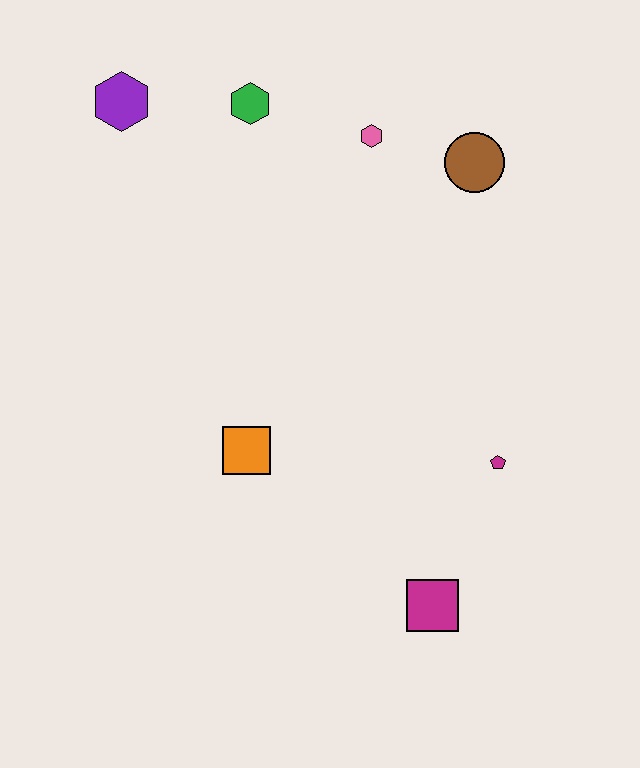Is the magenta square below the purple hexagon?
Yes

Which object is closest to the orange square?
The magenta square is closest to the orange square.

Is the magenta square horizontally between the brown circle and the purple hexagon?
Yes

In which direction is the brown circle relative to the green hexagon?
The brown circle is to the right of the green hexagon.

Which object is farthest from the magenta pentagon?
The purple hexagon is farthest from the magenta pentagon.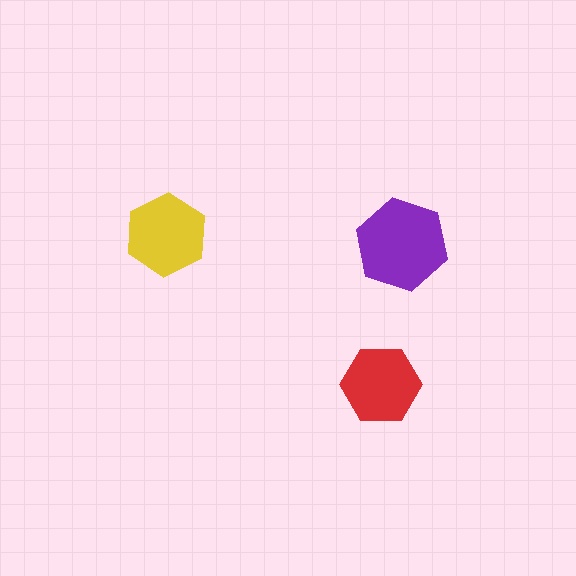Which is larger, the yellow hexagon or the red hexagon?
The yellow one.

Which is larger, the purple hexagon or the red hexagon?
The purple one.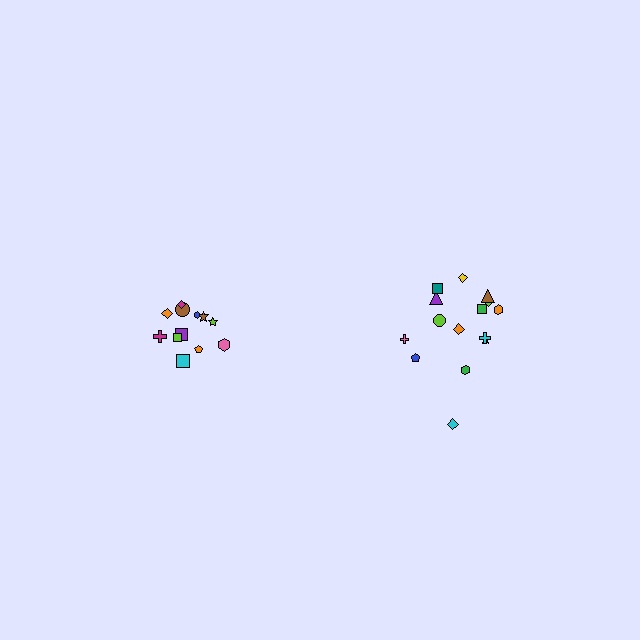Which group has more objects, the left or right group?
The right group.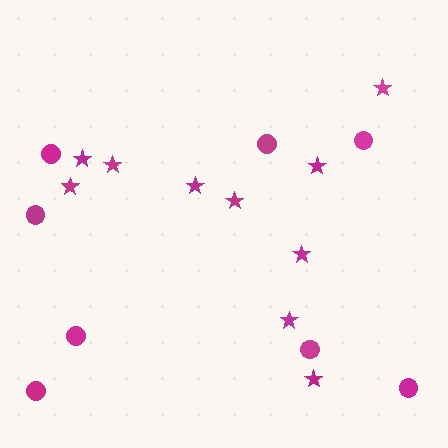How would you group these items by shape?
There are 2 groups: one group of circles (8) and one group of stars (10).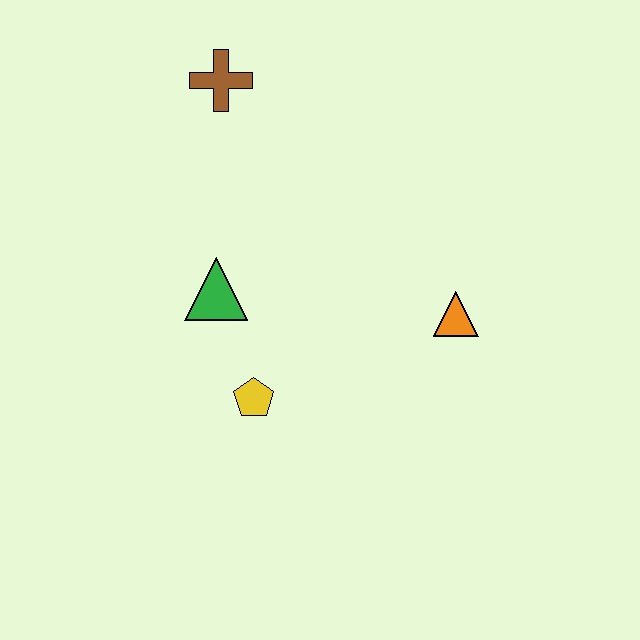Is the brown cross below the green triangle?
No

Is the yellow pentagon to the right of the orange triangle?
No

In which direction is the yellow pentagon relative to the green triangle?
The yellow pentagon is below the green triangle.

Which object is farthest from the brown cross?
The orange triangle is farthest from the brown cross.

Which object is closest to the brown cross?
The green triangle is closest to the brown cross.